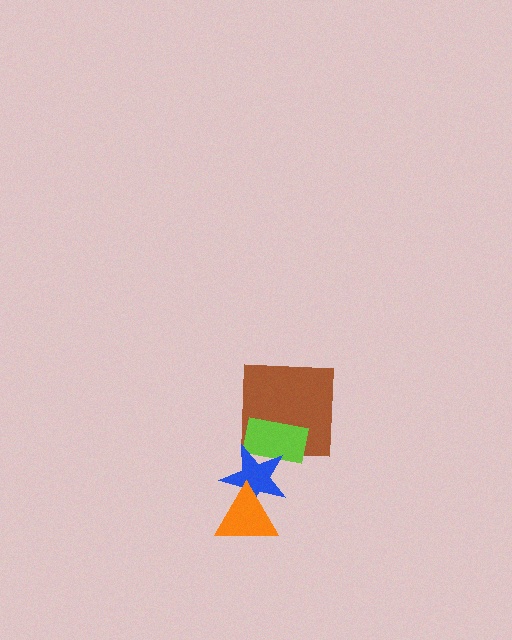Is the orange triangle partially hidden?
No, no other shape covers it.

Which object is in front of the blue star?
The orange triangle is in front of the blue star.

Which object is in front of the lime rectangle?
The blue star is in front of the lime rectangle.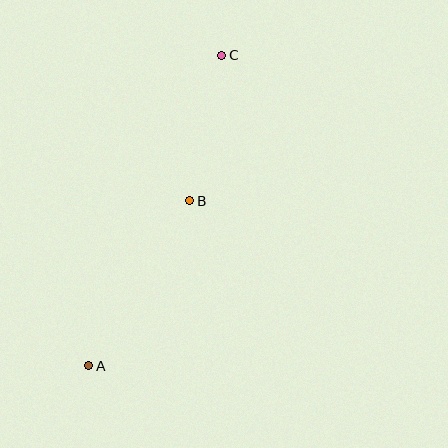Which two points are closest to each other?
Points B and C are closest to each other.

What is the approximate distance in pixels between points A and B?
The distance between A and B is approximately 193 pixels.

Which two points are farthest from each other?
Points A and C are farthest from each other.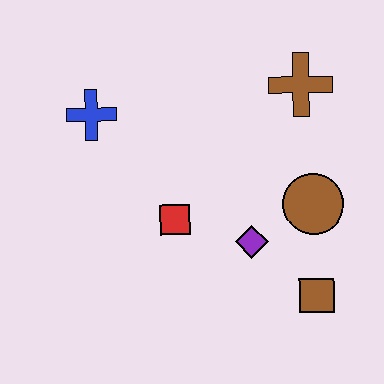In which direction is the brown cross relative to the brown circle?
The brown cross is above the brown circle.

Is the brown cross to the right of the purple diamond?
Yes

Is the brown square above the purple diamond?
No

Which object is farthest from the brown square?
The blue cross is farthest from the brown square.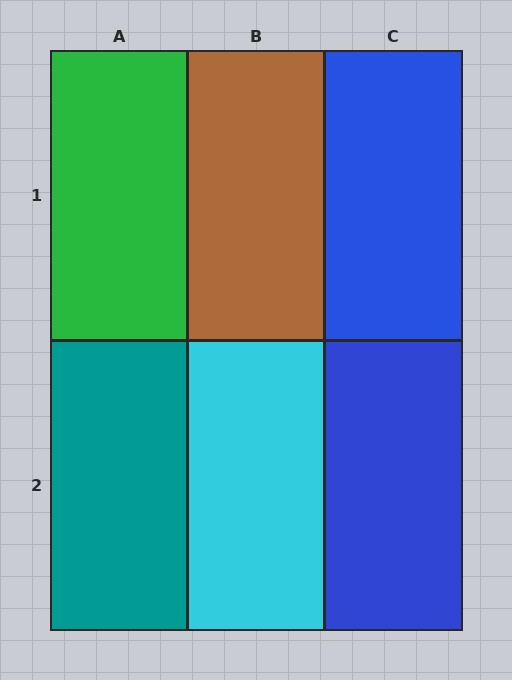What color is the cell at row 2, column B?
Cyan.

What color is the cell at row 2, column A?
Teal.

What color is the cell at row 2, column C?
Blue.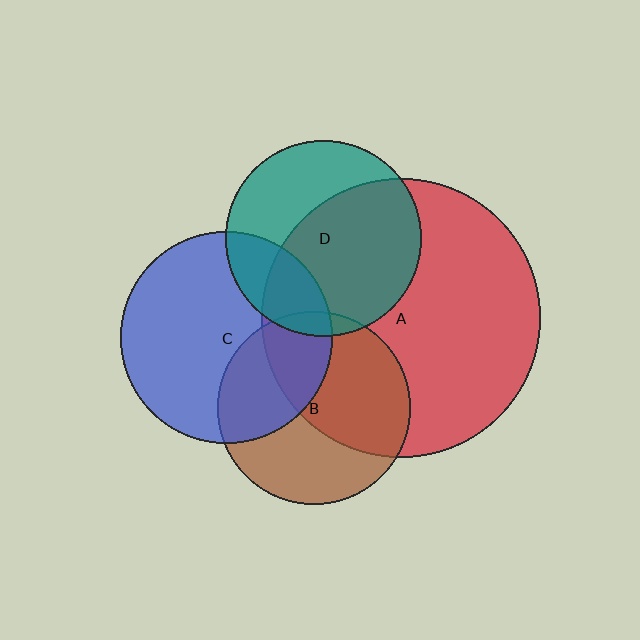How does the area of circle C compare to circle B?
Approximately 1.2 times.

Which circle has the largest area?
Circle A (red).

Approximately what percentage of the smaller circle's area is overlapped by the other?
Approximately 20%.